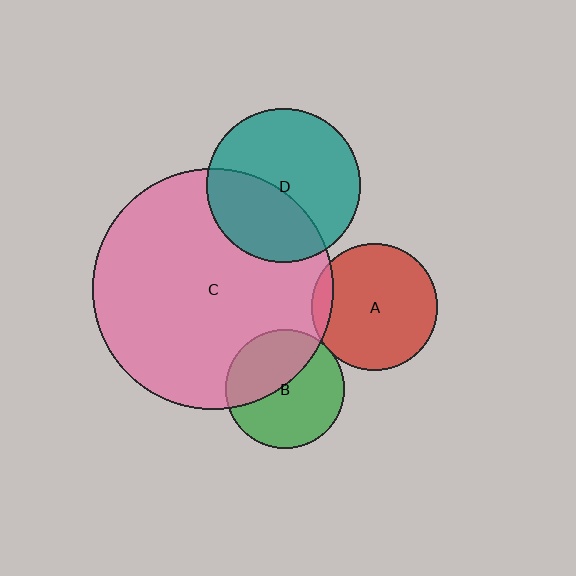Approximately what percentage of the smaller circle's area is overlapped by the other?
Approximately 5%.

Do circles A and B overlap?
Yes.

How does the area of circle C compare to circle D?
Approximately 2.4 times.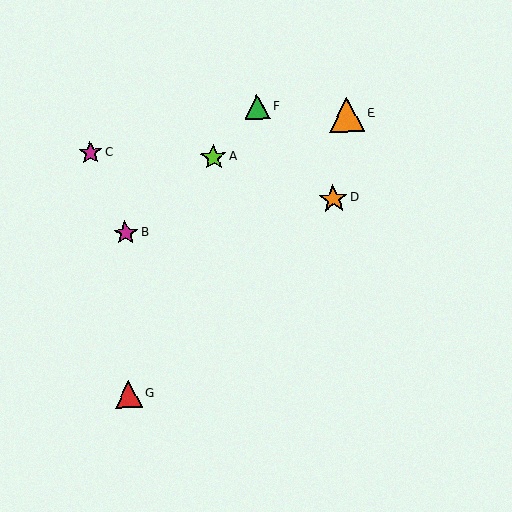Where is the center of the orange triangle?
The center of the orange triangle is at (347, 115).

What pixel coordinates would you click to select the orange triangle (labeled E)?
Click at (347, 115) to select the orange triangle E.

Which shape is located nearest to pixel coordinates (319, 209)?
The orange star (labeled D) at (333, 199) is nearest to that location.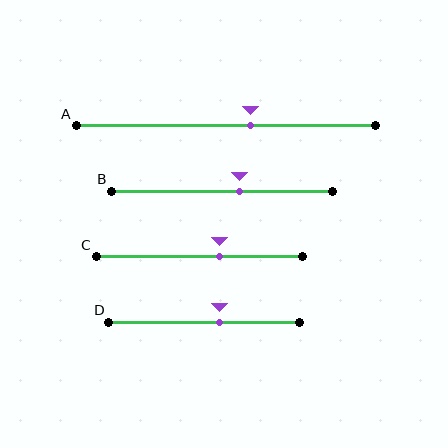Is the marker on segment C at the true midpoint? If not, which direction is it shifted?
No, the marker on segment C is shifted to the right by about 10% of the segment length.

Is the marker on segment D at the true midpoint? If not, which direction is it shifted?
No, the marker on segment D is shifted to the right by about 8% of the segment length.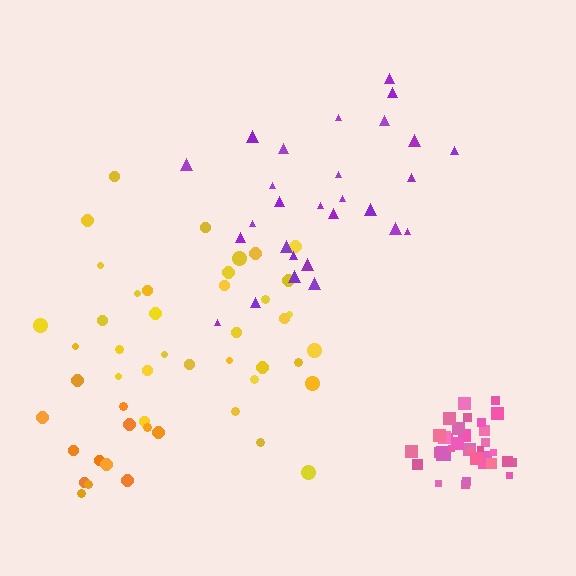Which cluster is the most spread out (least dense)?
Orange.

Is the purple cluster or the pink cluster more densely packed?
Pink.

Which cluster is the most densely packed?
Pink.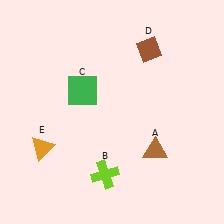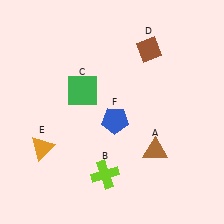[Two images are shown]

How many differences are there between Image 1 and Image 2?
There is 1 difference between the two images.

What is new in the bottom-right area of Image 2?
A blue pentagon (F) was added in the bottom-right area of Image 2.